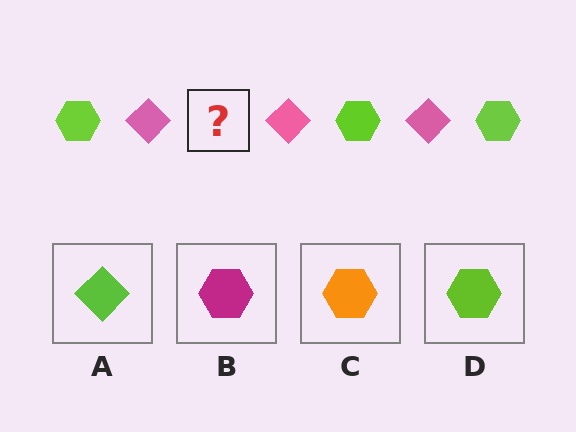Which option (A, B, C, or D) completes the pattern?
D.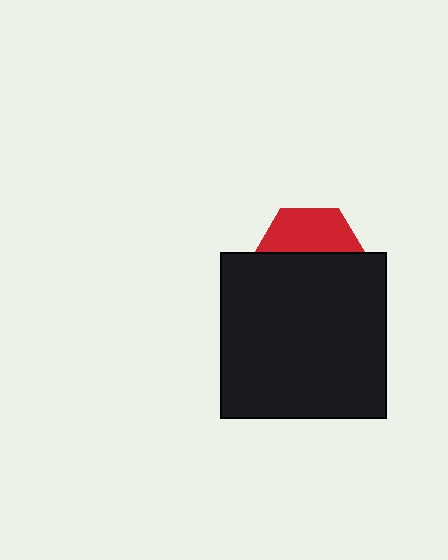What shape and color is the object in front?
The object in front is a black square.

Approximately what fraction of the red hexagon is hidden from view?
Roughly 59% of the red hexagon is hidden behind the black square.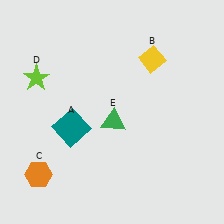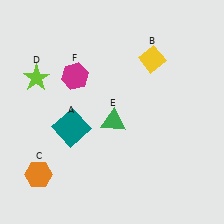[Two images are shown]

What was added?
A magenta hexagon (F) was added in Image 2.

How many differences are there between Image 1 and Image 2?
There is 1 difference between the two images.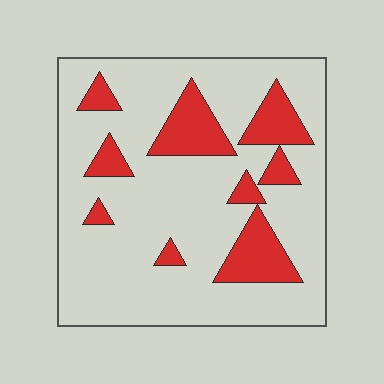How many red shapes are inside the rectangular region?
9.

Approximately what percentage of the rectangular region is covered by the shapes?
Approximately 20%.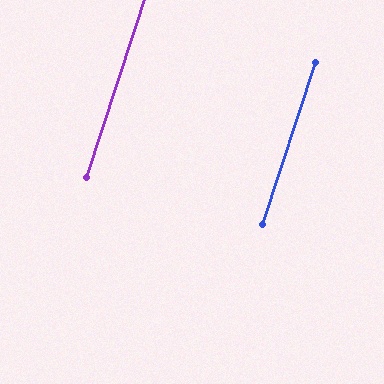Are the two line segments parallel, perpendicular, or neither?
Parallel — their directions differ by only 0.3°.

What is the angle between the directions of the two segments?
Approximately 0 degrees.